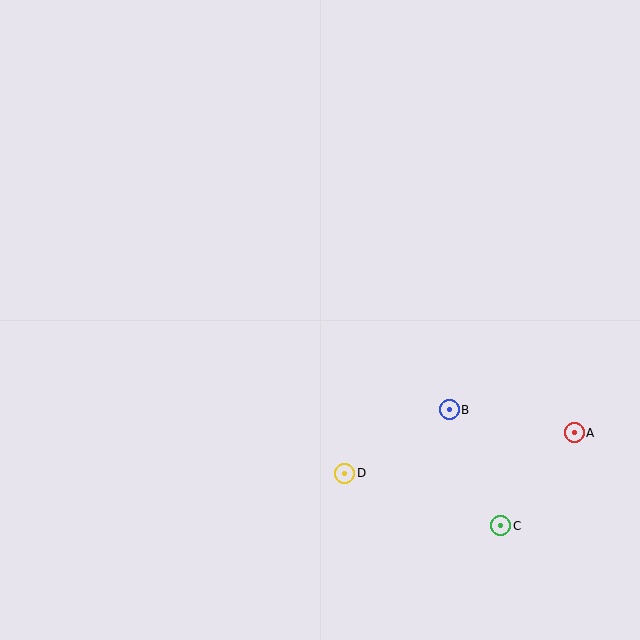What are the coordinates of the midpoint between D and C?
The midpoint between D and C is at (423, 499).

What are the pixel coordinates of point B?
Point B is at (449, 410).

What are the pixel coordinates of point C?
Point C is at (501, 526).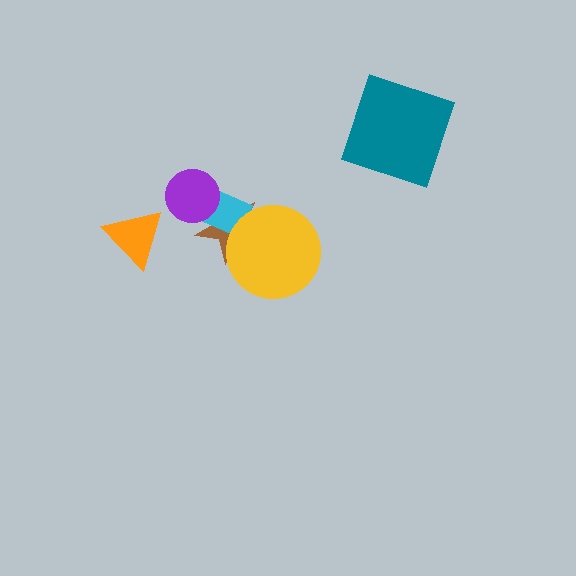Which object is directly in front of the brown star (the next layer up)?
The cyan rectangle is directly in front of the brown star.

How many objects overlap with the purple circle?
2 objects overlap with the purple circle.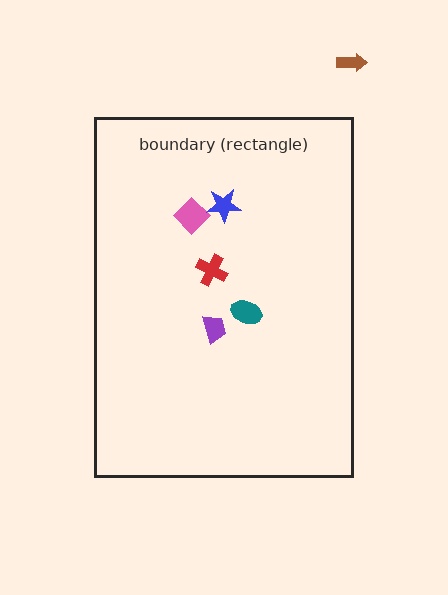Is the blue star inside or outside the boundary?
Inside.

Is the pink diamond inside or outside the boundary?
Inside.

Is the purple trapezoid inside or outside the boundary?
Inside.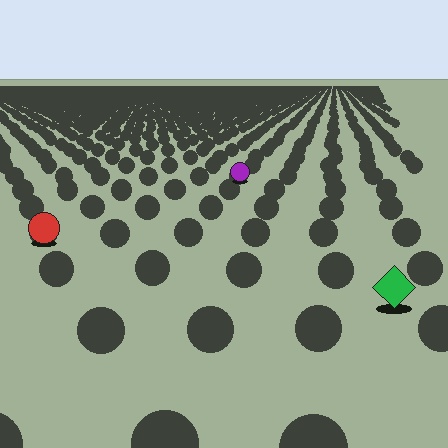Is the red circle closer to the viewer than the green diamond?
No. The green diamond is closer — you can tell from the texture gradient: the ground texture is coarser near it.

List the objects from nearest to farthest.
From nearest to farthest: the green diamond, the red circle, the purple circle.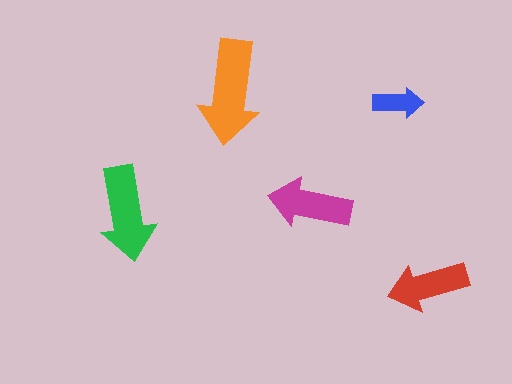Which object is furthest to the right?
The red arrow is rightmost.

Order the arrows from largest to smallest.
the orange one, the green one, the magenta one, the red one, the blue one.